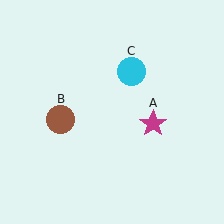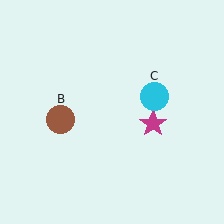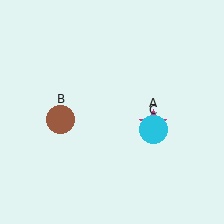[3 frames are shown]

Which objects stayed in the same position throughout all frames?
Magenta star (object A) and brown circle (object B) remained stationary.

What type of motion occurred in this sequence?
The cyan circle (object C) rotated clockwise around the center of the scene.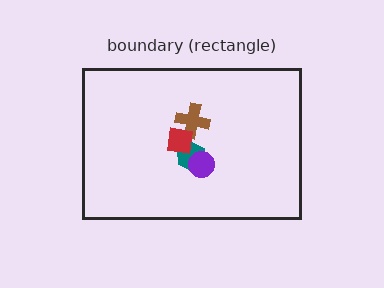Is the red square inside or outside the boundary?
Inside.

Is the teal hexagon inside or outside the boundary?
Inside.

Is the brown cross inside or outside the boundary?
Inside.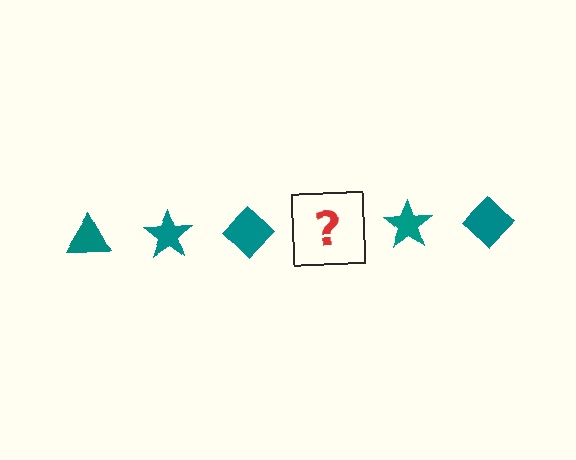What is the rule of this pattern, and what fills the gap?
The rule is that the pattern cycles through triangle, star, diamond shapes in teal. The gap should be filled with a teal triangle.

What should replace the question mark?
The question mark should be replaced with a teal triangle.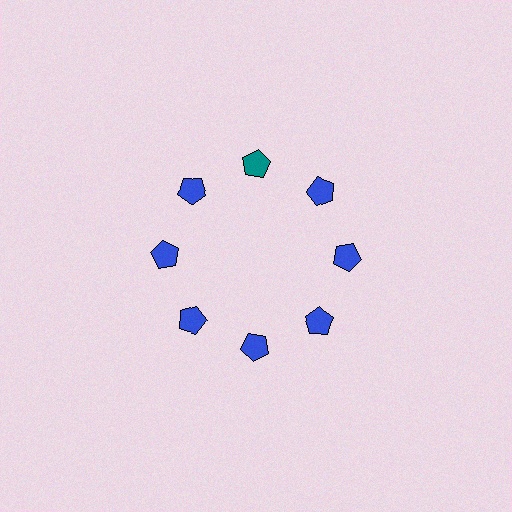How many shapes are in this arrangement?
There are 8 shapes arranged in a ring pattern.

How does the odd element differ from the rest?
It has a different color: teal instead of blue.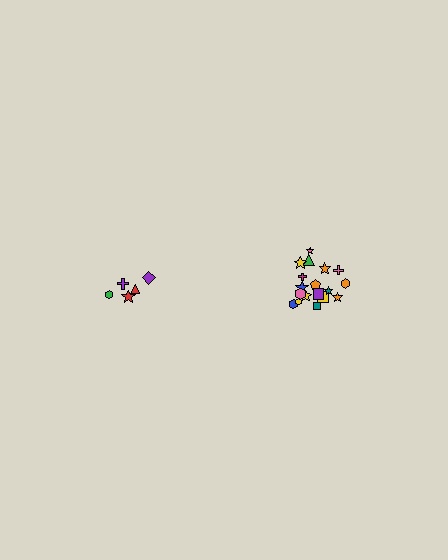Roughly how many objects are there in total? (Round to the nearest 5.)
Roughly 25 objects in total.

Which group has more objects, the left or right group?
The right group.